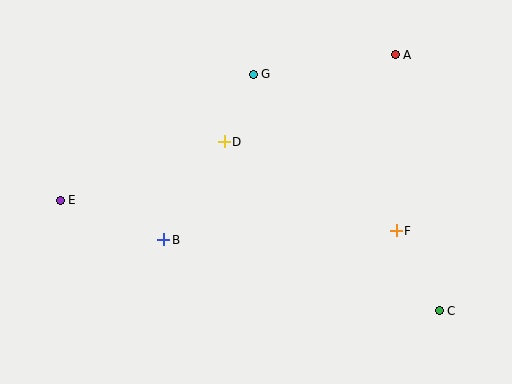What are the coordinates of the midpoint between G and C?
The midpoint between G and C is at (346, 193).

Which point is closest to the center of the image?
Point D at (224, 142) is closest to the center.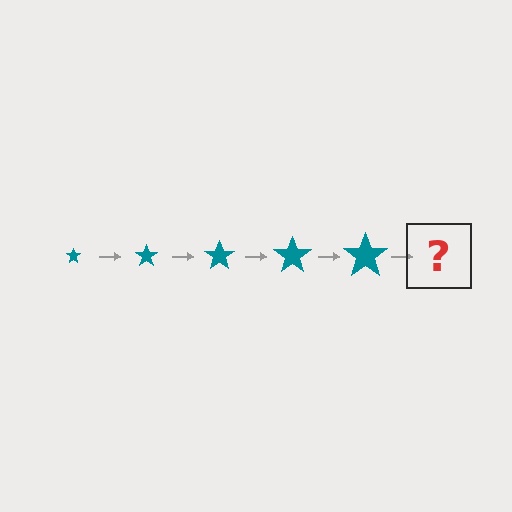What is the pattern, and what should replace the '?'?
The pattern is that the star gets progressively larger each step. The '?' should be a teal star, larger than the previous one.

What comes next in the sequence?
The next element should be a teal star, larger than the previous one.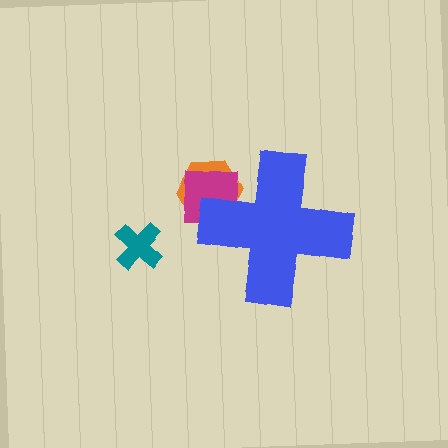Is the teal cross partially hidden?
No, the teal cross is fully visible.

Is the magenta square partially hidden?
Yes, the magenta square is partially hidden behind the blue cross.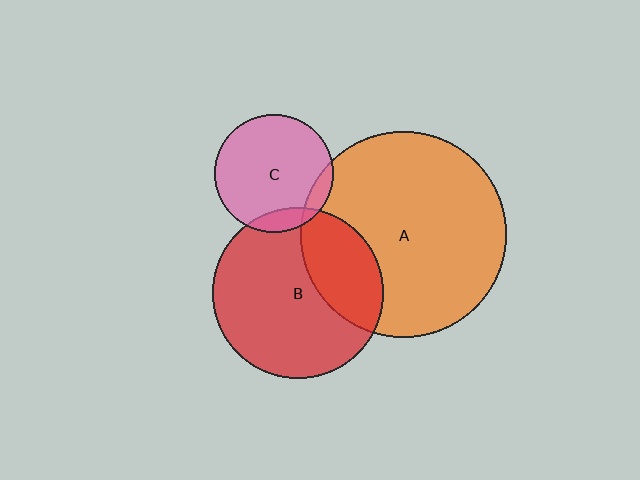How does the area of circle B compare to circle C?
Approximately 2.1 times.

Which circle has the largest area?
Circle A (orange).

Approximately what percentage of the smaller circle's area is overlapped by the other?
Approximately 10%.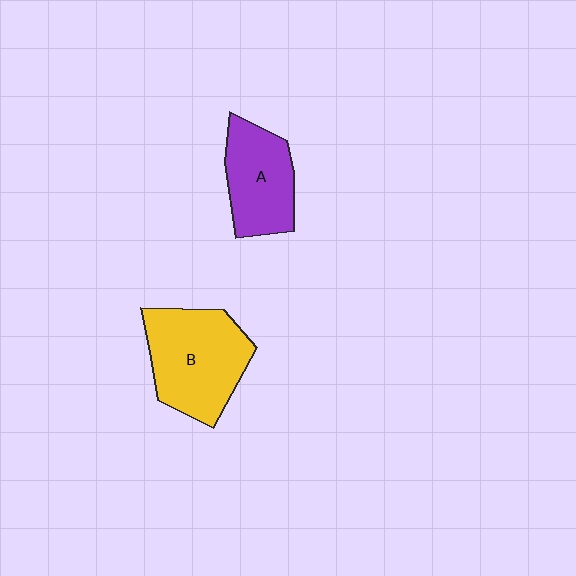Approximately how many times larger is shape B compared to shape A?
Approximately 1.4 times.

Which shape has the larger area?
Shape B (yellow).